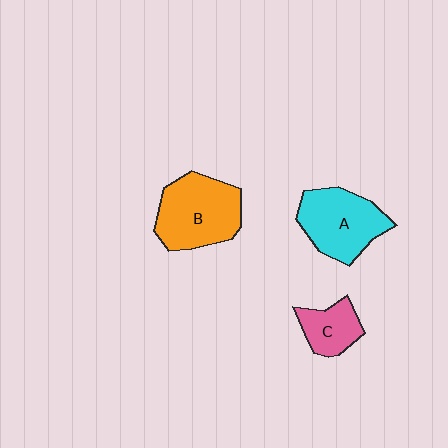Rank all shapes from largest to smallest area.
From largest to smallest: B (orange), A (cyan), C (pink).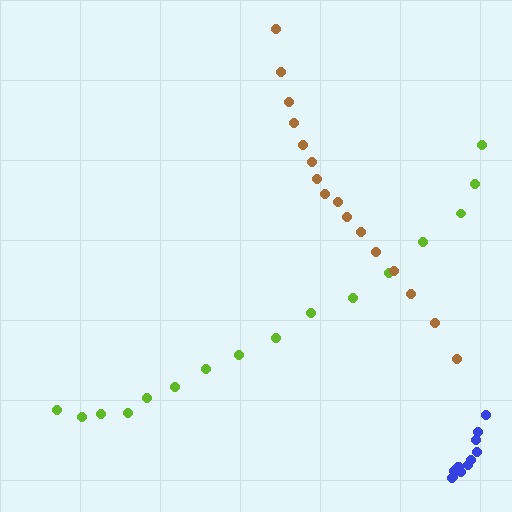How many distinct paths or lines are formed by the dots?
There are 3 distinct paths.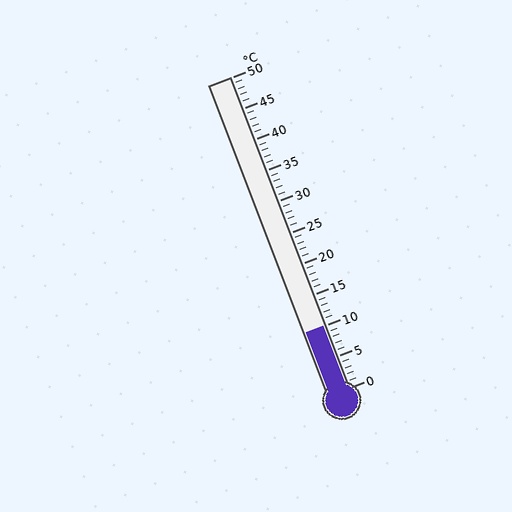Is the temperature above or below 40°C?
The temperature is below 40°C.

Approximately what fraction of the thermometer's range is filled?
The thermometer is filled to approximately 20% of its range.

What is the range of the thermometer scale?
The thermometer scale ranges from 0°C to 50°C.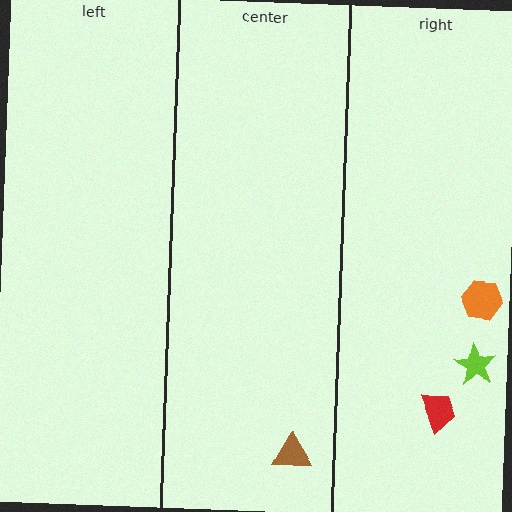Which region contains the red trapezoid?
The right region.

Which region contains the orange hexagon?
The right region.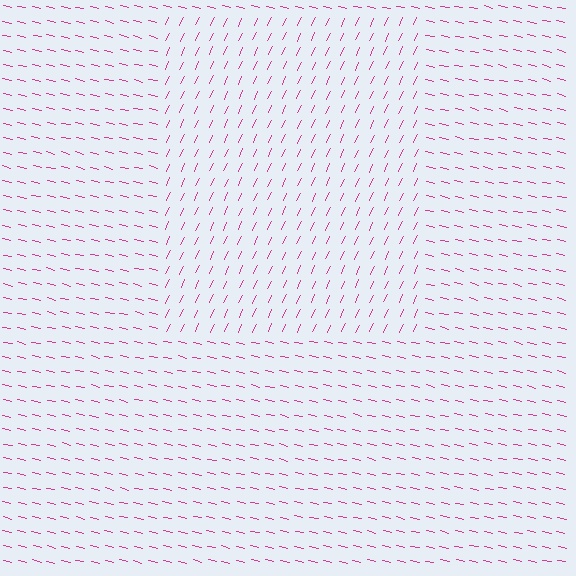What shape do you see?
I see a rectangle.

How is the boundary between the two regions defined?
The boundary is defined purely by a change in line orientation (approximately 78 degrees difference). All lines are the same color and thickness.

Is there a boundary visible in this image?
Yes, there is a texture boundary formed by a change in line orientation.